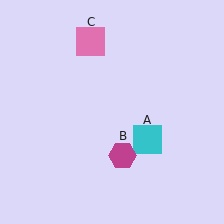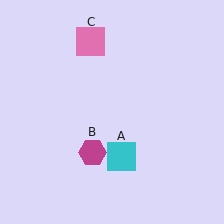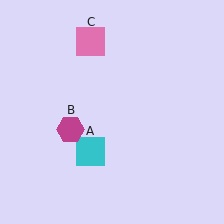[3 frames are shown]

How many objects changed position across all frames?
2 objects changed position: cyan square (object A), magenta hexagon (object B).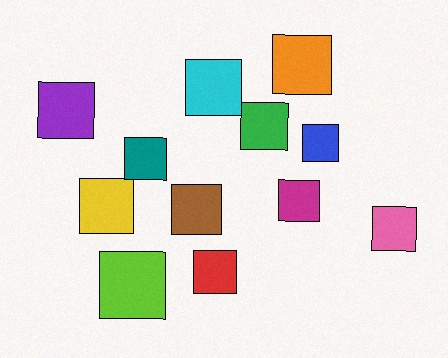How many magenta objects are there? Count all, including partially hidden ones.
There is 1 magenta object.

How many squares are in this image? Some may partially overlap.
There are 12 squares.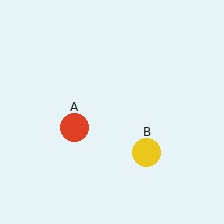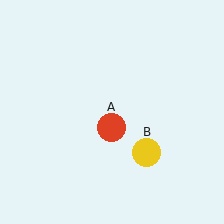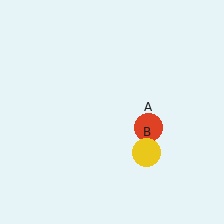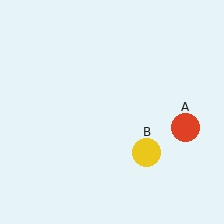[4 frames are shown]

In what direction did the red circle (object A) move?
The red circle (object A) moved right.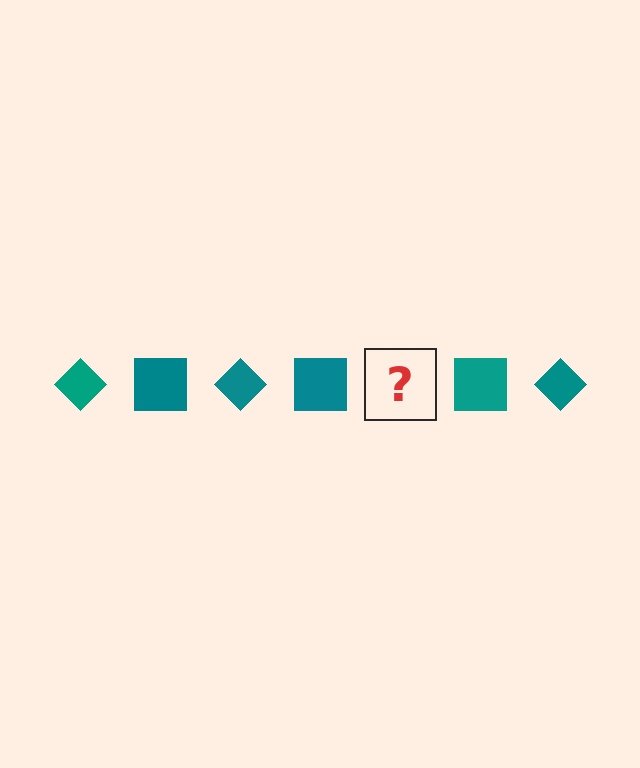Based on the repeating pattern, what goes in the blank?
The blank should be a teal diamond.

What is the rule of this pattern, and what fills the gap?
The rule is that the pattern cycles through diamond, square shapes in teal. The gap should be filled with a teal diamond.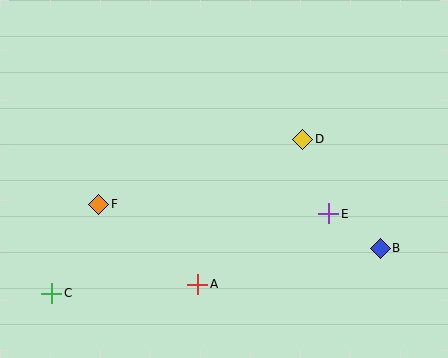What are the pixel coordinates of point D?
Point D is at (303, 139).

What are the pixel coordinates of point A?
Point A is at (198, 284).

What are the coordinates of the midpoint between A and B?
The midpoint between A and B is at (289, 266).